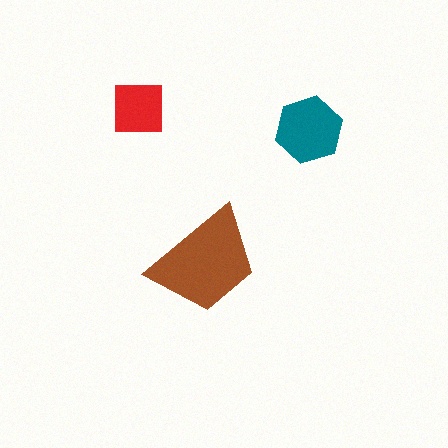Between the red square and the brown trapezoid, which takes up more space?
The brown trapezoid.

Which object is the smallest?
The red square.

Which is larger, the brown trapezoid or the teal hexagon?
The brown trapezoid.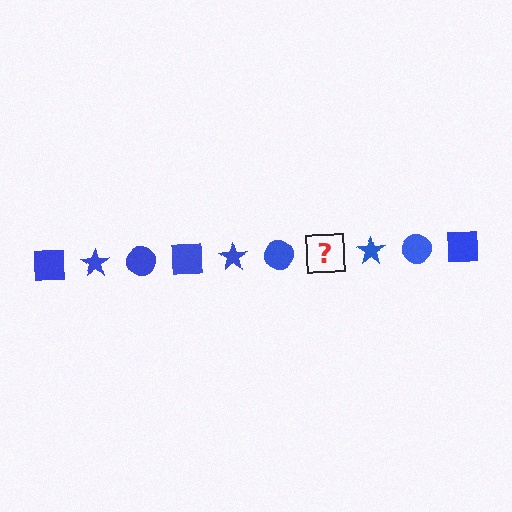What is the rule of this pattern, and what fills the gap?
The rule is that the pattern cycles through square, star, circle shapes in blue. The gap should be filled with a blue square.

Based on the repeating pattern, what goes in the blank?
The blank should be a blue square.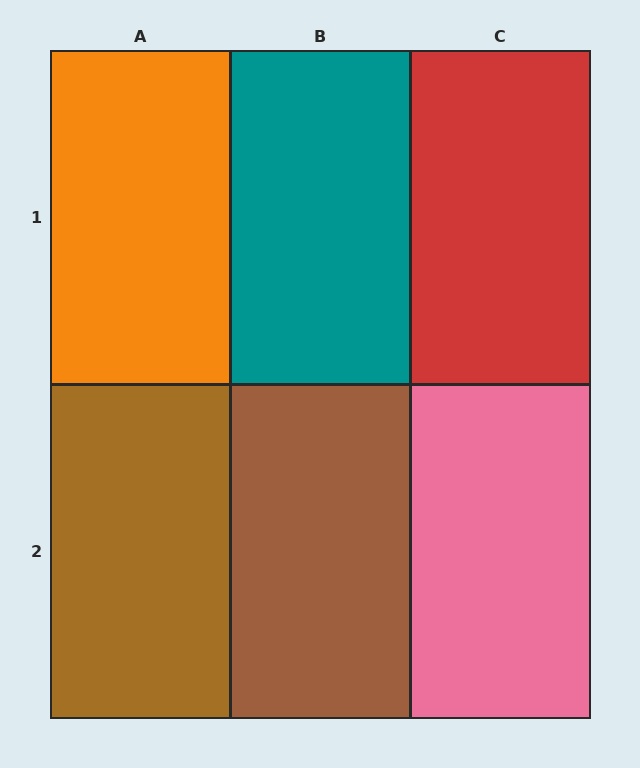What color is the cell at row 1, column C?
Red.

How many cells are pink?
1 cell is pink.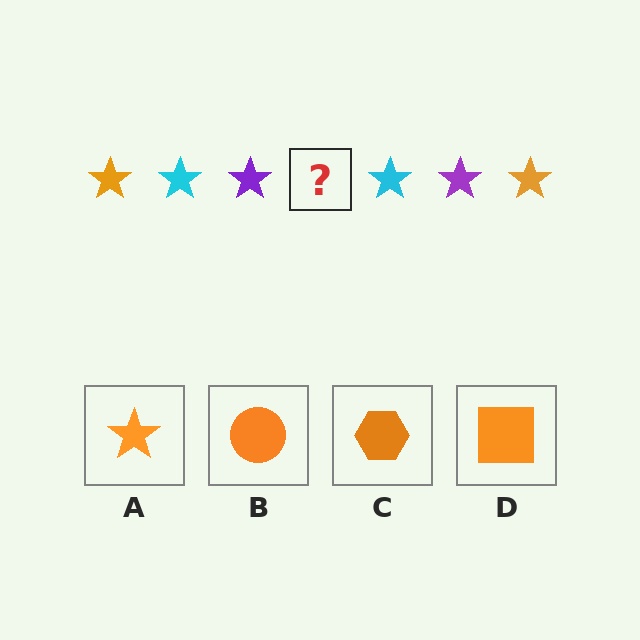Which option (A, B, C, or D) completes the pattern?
A.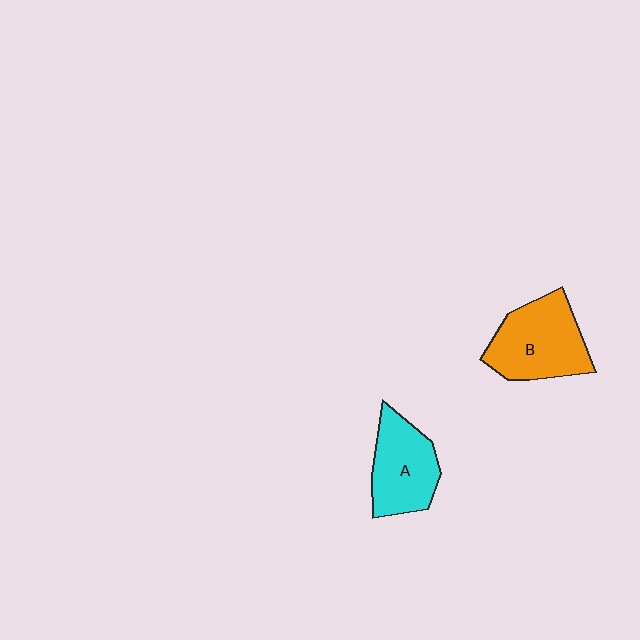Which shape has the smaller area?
Shape A (cyan).